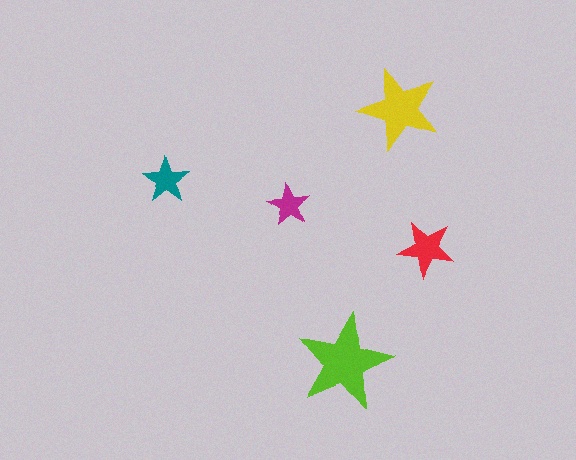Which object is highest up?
The yellow star is topmost.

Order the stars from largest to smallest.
the lime one, the yellow one, the red one, the teal one, the magenta one.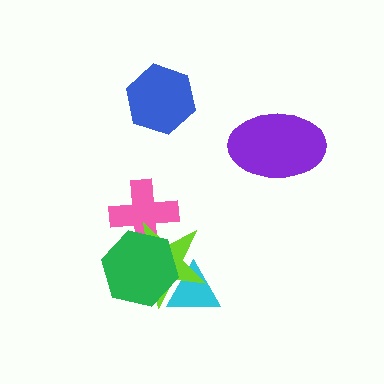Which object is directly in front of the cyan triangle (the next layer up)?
The lime star is directly in front of the cyan triangle.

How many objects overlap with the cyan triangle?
2 objects overlap with the cyan triangle.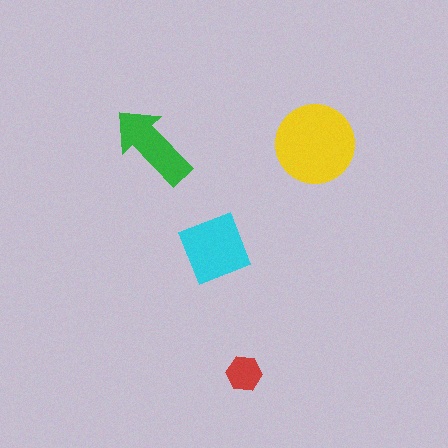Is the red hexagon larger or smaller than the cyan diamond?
Smaller.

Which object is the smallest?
The red hexagon.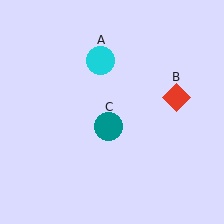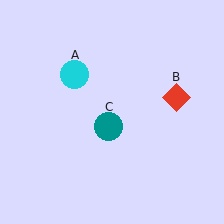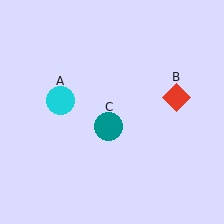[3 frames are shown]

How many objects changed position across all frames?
1 object changed position: cyan circle (object A).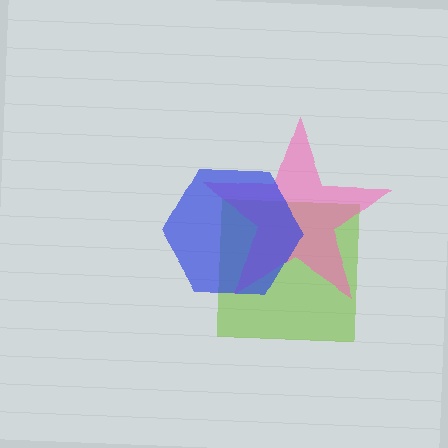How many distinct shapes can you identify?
There are 3 distinct shapes: a lime square, a pink star, a blue hexagon.